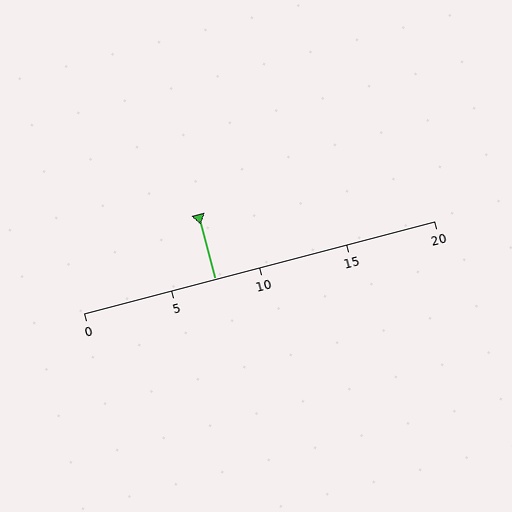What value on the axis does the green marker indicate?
The marker indicates approximately 7.5.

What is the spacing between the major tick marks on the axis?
The major ticks are spaced 5 apart.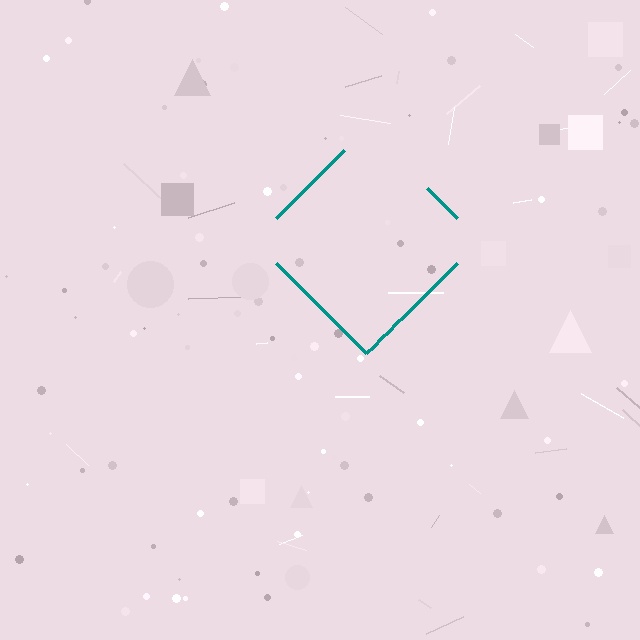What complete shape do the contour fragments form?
The contour fragments form a diamond.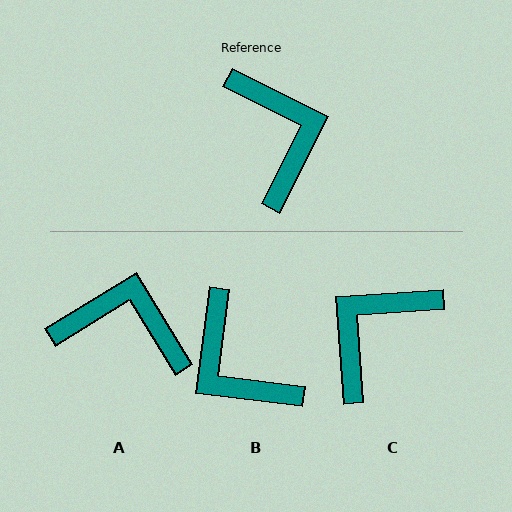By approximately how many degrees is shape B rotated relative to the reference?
Approximately 160 degrees clockwise.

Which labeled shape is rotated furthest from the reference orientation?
B, about 160 degrees away.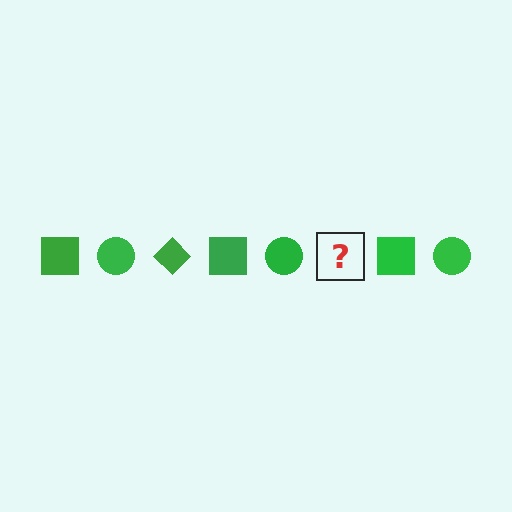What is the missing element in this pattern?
The missing element is a green diamond.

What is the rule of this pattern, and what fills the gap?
The rule is that the pattern cycles through square, circle, diamond shapes in green. The gap should be filled with a green diamond.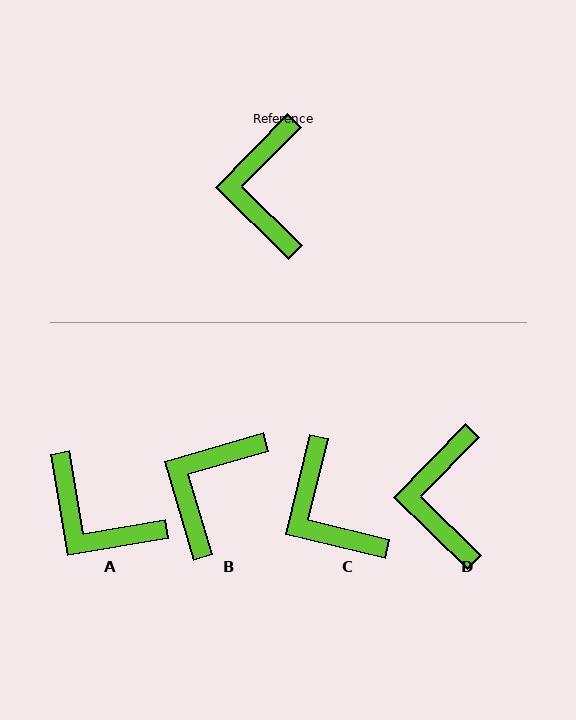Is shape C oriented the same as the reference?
No, it is off by about 31 degrees.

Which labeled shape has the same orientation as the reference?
D.